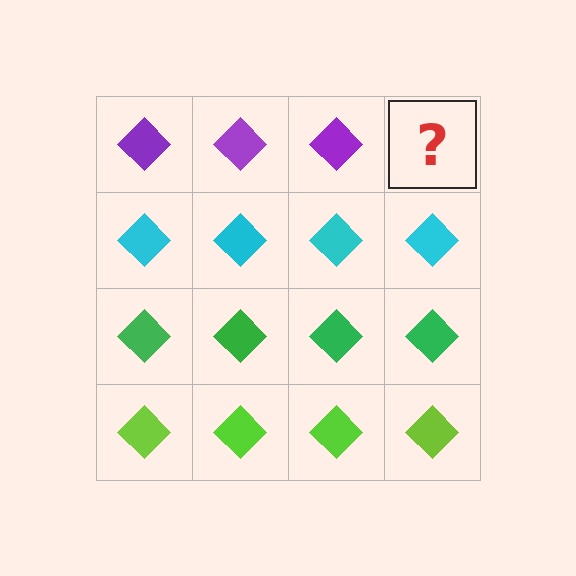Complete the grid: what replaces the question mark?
The question mark should be replaced with a purple diamond.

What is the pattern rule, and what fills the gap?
The rule is that each row has a consistent color. The gap should be filled with a purple diamond.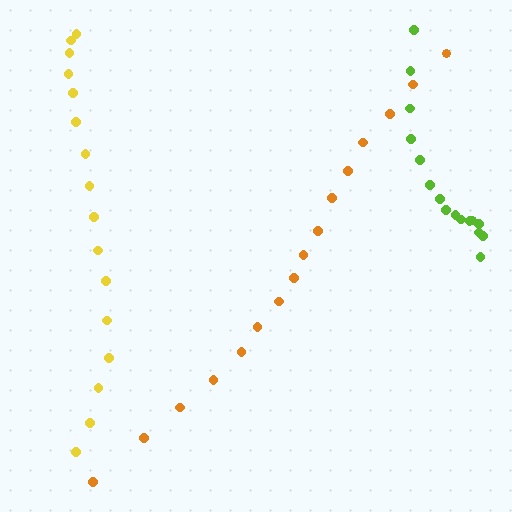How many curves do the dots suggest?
There are 3 distinct paths.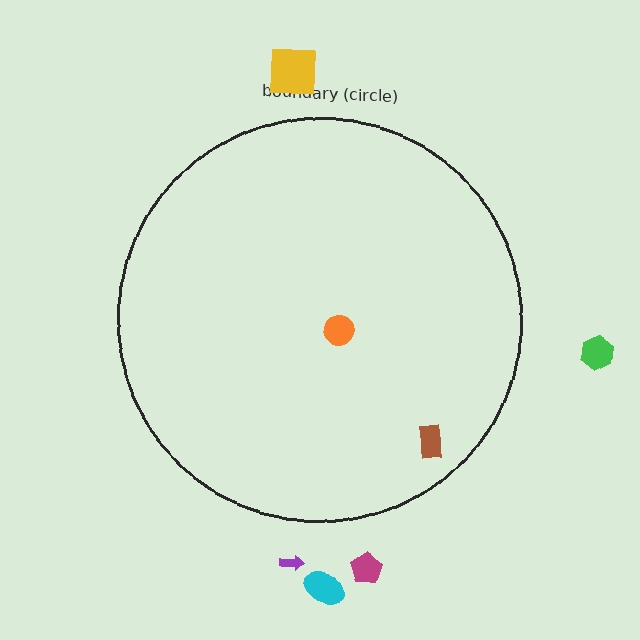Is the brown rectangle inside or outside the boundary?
Inside.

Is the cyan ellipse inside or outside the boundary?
Outside.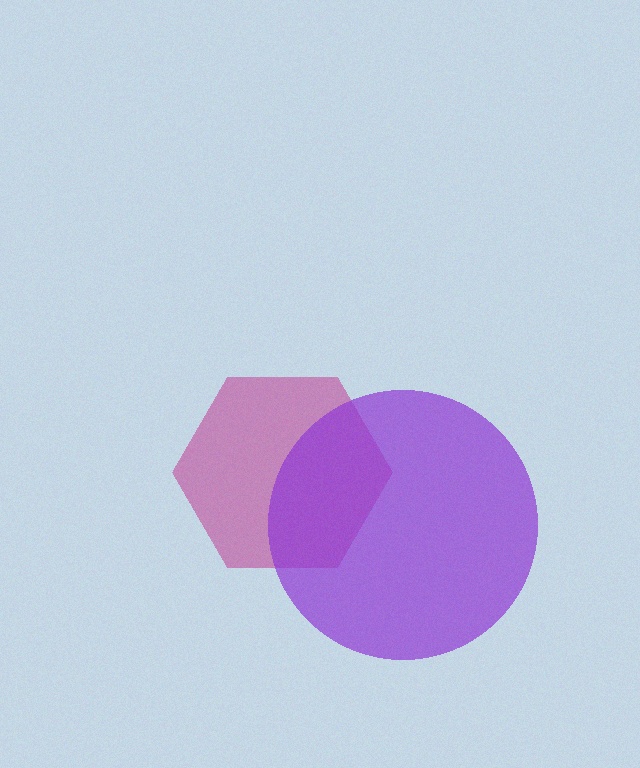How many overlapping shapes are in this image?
There are 2 overlapping shapes in the image.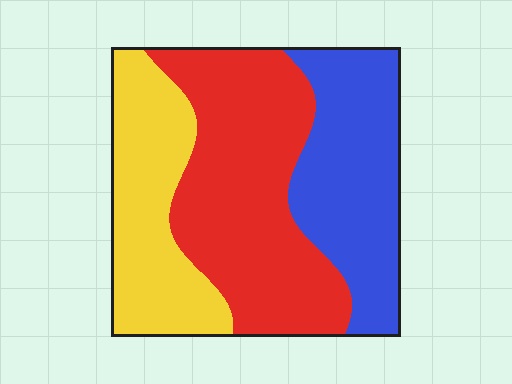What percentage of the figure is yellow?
Yellow takes up about one quarter (1/4) of the figure.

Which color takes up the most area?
Red, at roughly 45%.